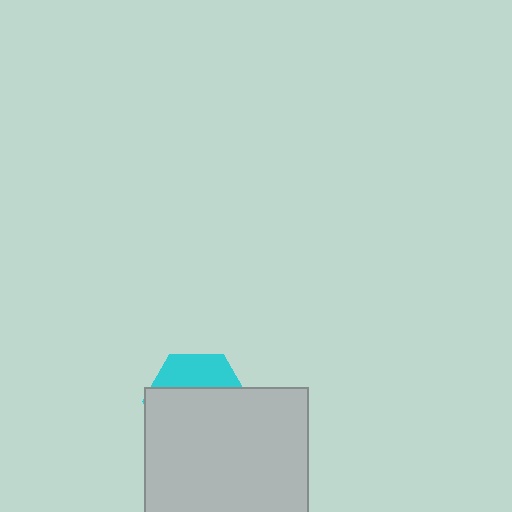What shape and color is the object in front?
The object in front is a light gray square.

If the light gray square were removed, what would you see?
You would see the complete cyan hexagon.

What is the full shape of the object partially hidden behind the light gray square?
The partially hidden object is a cyan hexagon.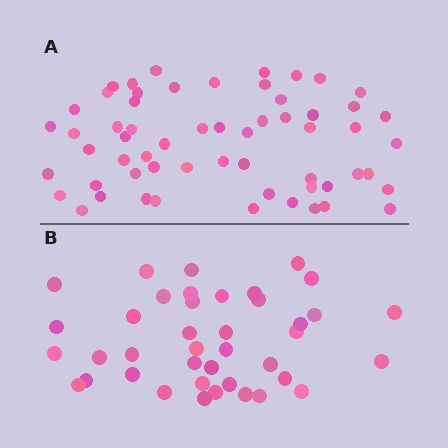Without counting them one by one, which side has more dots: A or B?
Region A (the top region) has more dots.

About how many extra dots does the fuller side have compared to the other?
Region A has approximately 20 more dots than region B.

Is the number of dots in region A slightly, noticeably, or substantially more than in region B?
Region A has substantially more. The ratio is roughly 1.5 to 1.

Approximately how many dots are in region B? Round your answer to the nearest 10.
About 40 dots.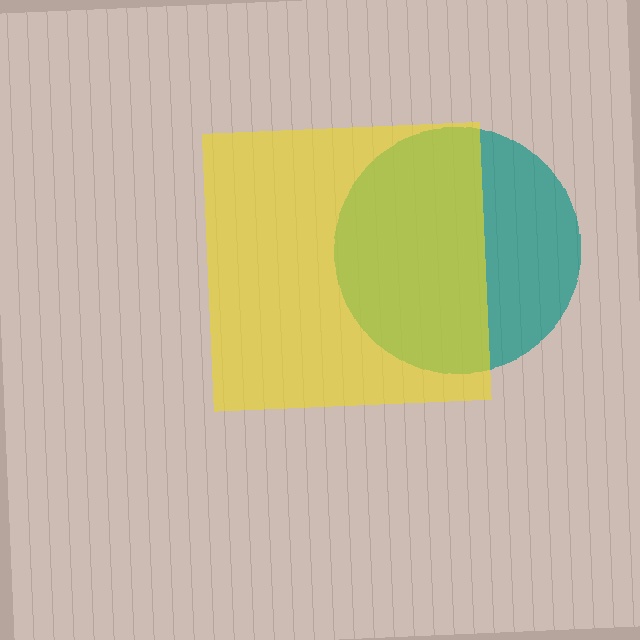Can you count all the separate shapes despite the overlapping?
Yes, there are 2 separate shapes.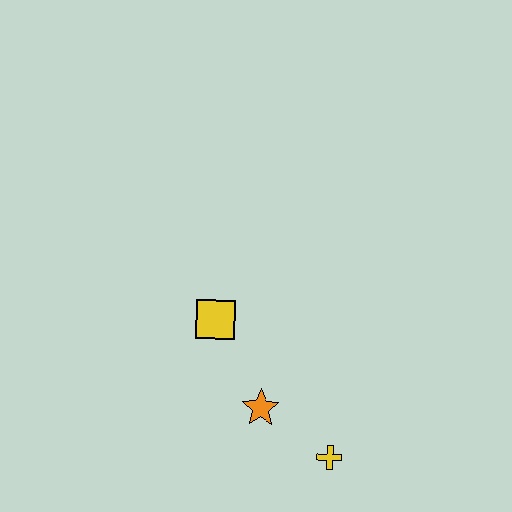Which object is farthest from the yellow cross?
The yellow square is farthest from the yellow cross.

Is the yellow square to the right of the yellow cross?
No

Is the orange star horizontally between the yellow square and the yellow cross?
Yes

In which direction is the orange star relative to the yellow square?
The orange star is below the yellow square.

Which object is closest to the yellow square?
The orange star is closest to the yellow square.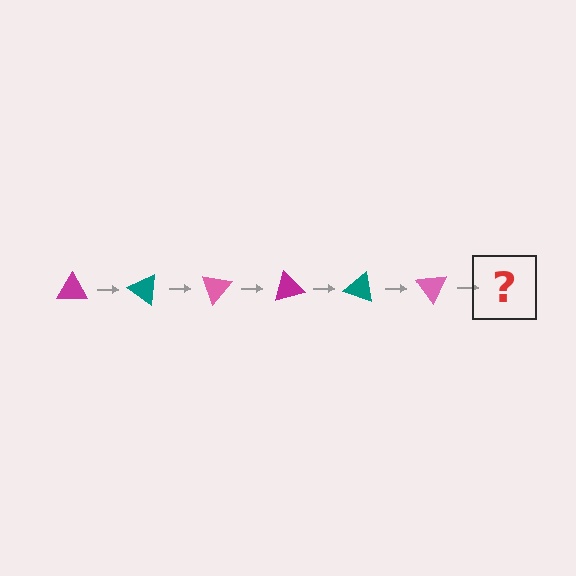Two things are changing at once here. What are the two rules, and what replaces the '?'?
The two rules are that it rotates 35 degrees each step and the color cycles through magenta, teal, and pink. The '?' should be a magenta triangle, rotated 210 degrees from the start.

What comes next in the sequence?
The next element should be a magenta triangle, rotated 210 degrees from the start.